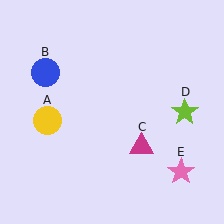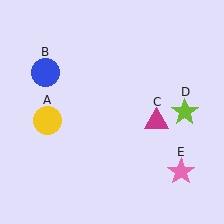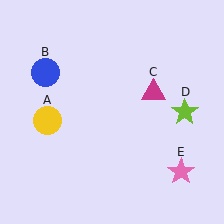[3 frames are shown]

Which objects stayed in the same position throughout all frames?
Yellow circle (object A) and blue circle (object B) and lime star (object D) and pink star (object E) remained stationary.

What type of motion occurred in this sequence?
The magenta triangle (object C) rotated counterclockwise around the center of the scene.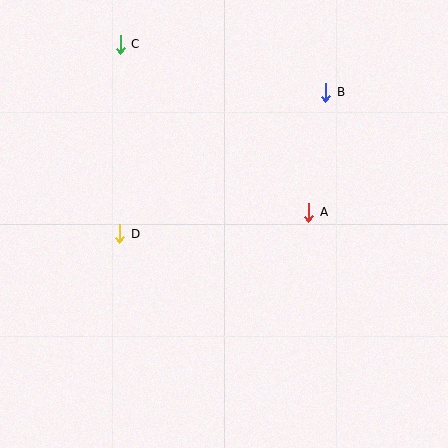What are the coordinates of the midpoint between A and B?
The midpoint between A and B is at (317, 152).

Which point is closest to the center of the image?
Point A at (309, 212) is closest to the center.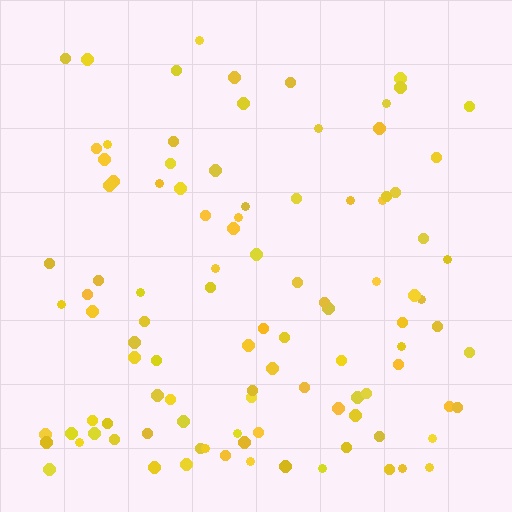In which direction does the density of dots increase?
From top to bottom, with the bottom side densest.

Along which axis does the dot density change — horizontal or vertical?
Vertical.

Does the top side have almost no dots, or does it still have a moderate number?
Still a moderate number, just noticeably fewer than the bottom.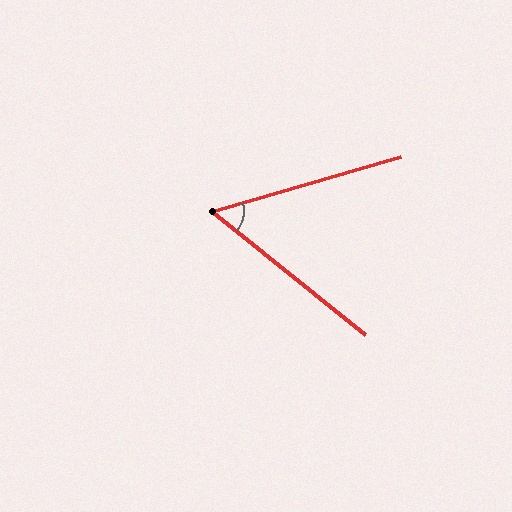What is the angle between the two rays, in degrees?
Approximately 55 degrees.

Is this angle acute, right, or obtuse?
It is acute.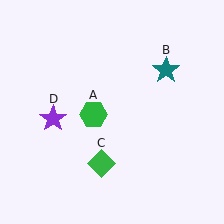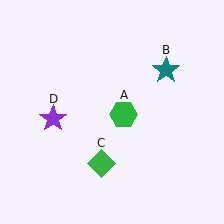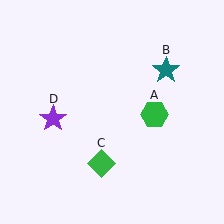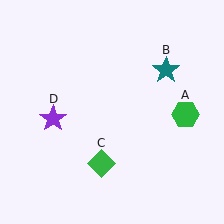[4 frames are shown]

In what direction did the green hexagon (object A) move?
The green hexagon (object A) moved right.